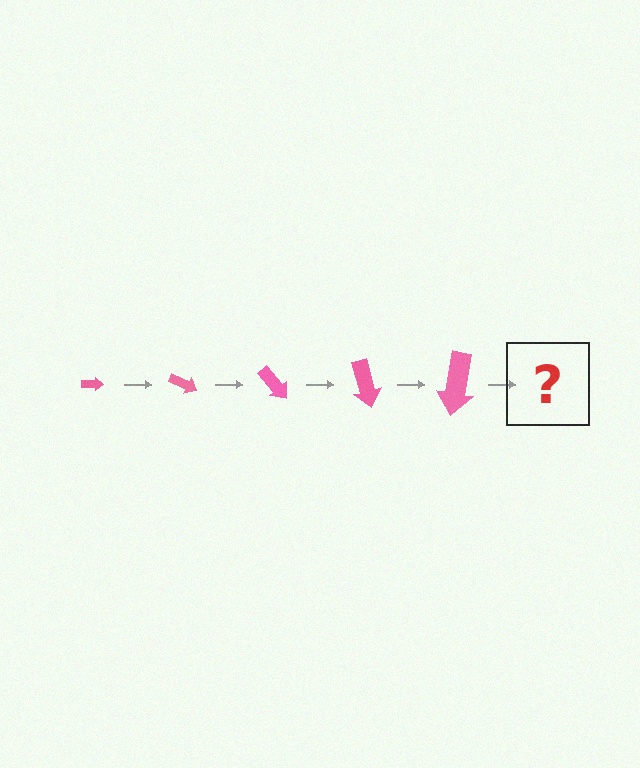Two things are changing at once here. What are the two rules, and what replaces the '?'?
The two rules are that the arrow grows larger each step and it rotates 25 degrees each step. The '?' should be an arrow, larger than the previous one and rotated 125 degrees from the start.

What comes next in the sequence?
The next element should be an arrow, larger than the previous one and rotated 125 degrees from the start.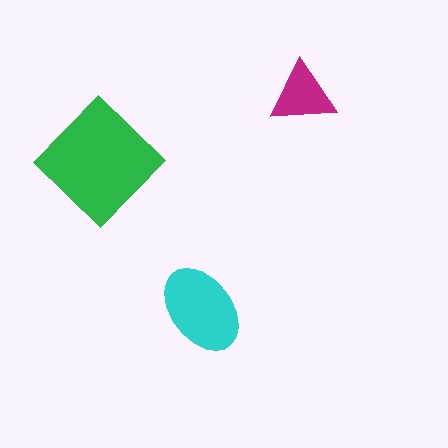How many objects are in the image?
There are 3 objects in the image.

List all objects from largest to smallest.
The green diamond, the cyan ellipse, the magenta triangle.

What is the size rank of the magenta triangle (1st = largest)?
3rd.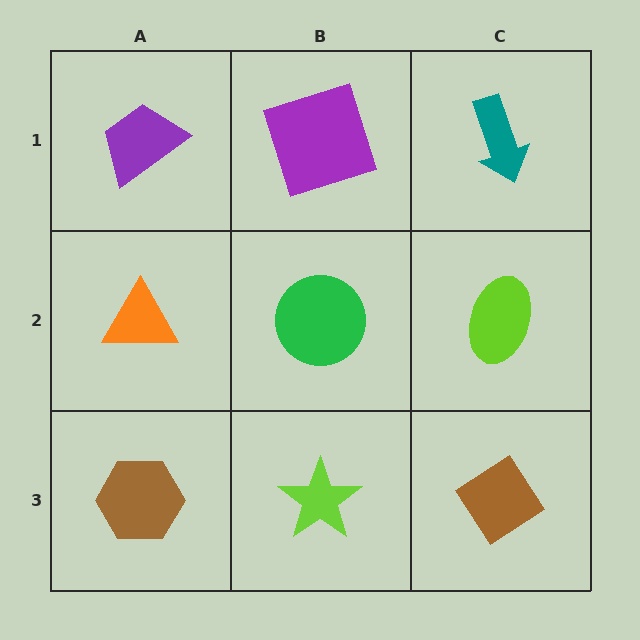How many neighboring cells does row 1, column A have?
2.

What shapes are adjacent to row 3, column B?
A green circle (row 2, column B), a brown hexagon (row 3, column A), a brown diamond (row 3, column C).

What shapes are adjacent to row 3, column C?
A lime ellipse (row 2, column C), a lime star (row 3, column B).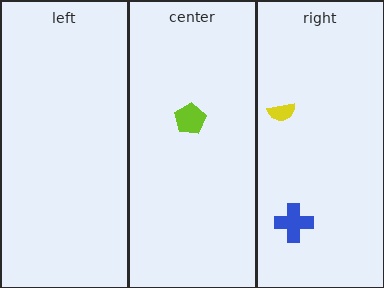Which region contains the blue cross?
The right region.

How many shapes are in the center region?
1.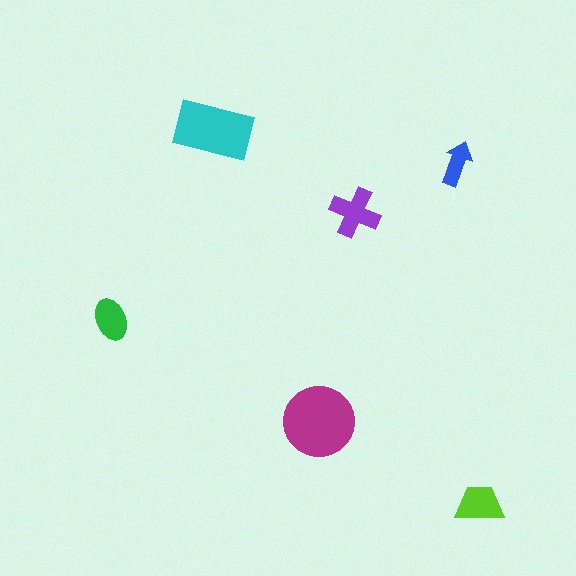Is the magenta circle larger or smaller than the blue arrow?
Larger.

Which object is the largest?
The magenta circle.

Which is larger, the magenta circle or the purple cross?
The magenta circle.